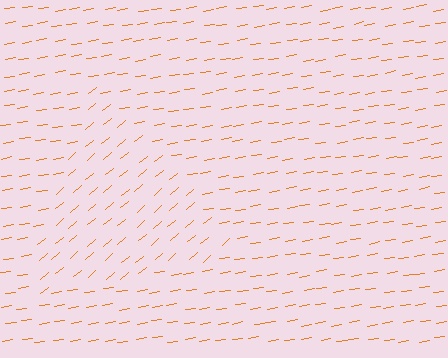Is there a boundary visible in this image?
Yes, there is a texture boundary formed by a change in line orientation.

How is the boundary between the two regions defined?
The boundary is defined purely by a change in line orientation (approximately 32 degrees difference). All lines are the same color and thickness.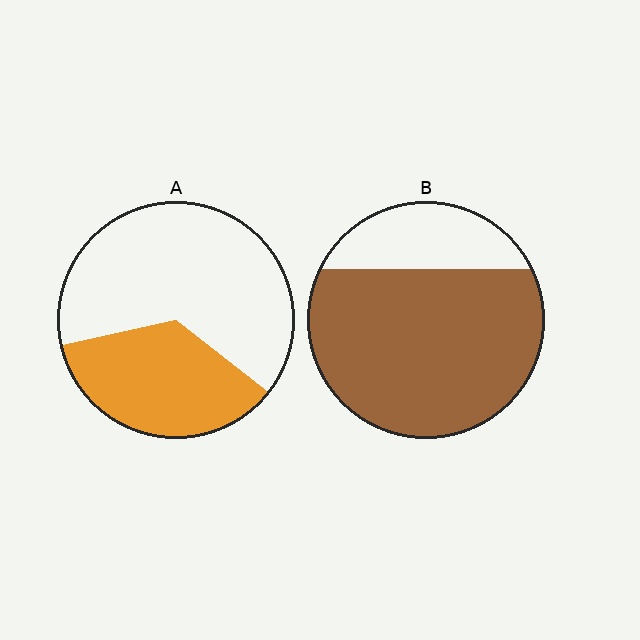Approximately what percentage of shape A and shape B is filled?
A is approximately 35% and B is approximately 75%.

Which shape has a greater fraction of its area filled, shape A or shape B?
Shape B.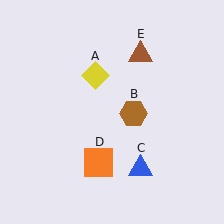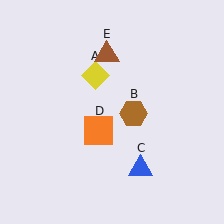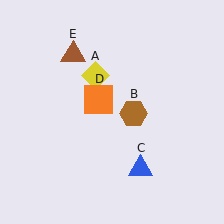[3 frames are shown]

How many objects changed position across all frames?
2 objects changed position: orange square (object D), brown triangle (object E).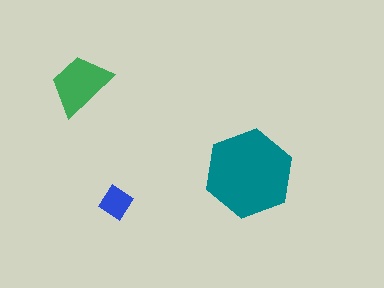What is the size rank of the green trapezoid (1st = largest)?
2nd.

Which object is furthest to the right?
The teal hexagon is rightmost.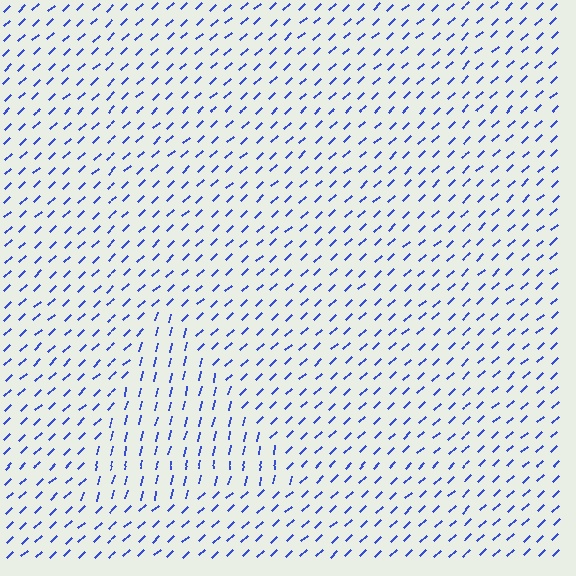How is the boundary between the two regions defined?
The boundary is defined purely by a change in line orientation (approximately 34 degrees difference). All lines are the same color and thickness.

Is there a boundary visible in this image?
Yes, there is a texture boundary formed by a change in line orientation.